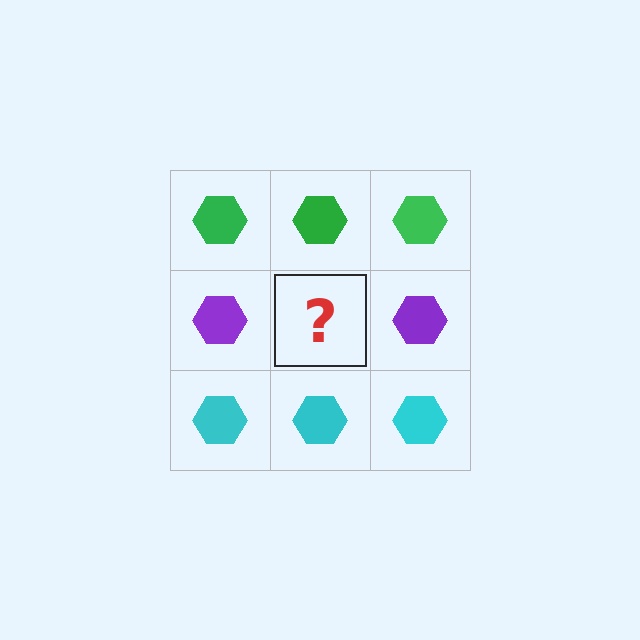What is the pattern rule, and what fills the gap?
The rule is that each row has a consistent color. The gap should be filled with a purple hexagon.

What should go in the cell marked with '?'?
The missing cell should contain a purple hexagon.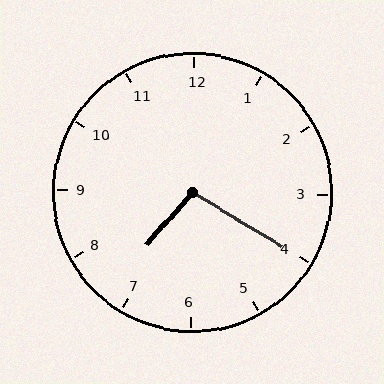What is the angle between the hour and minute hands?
Approximately 100 degrees.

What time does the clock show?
7:20.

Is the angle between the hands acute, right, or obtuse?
It is obtuse.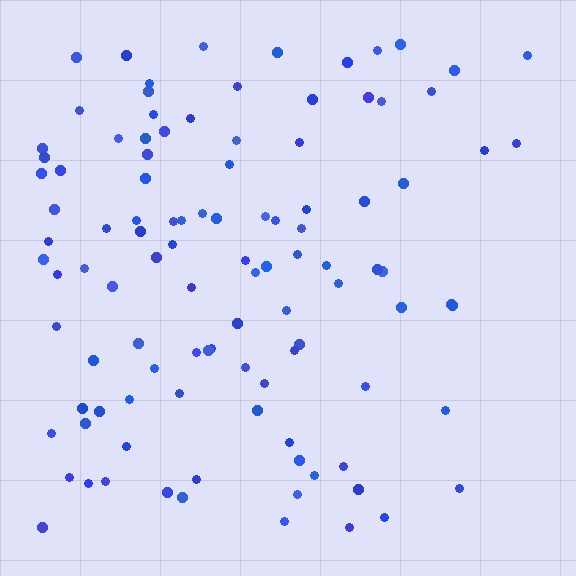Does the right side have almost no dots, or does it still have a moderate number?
Still a moderate number, just noticeably fewer than the left.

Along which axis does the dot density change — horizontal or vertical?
Horizontal.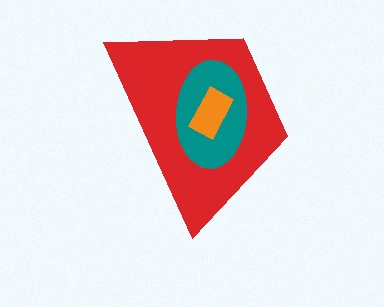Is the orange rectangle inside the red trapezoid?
Yes.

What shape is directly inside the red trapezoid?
The teal ellipse.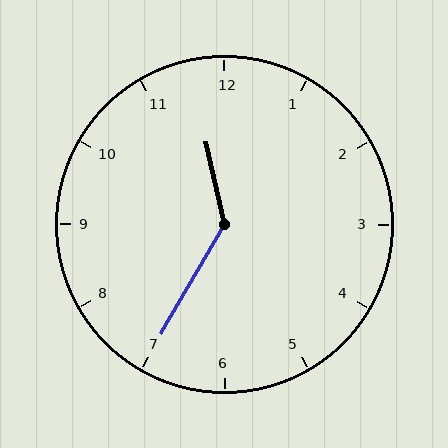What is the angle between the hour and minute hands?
Approximately 138 degrees.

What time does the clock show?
11:35.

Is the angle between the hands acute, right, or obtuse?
It is obtuse.